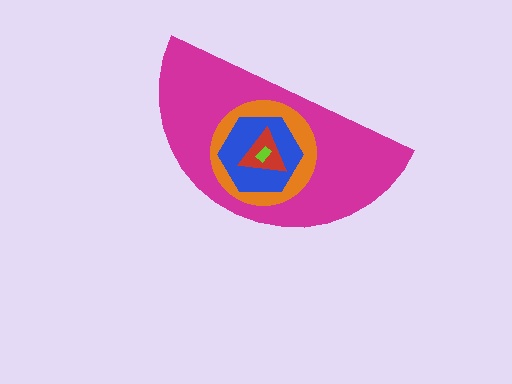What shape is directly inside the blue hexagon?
The red triangle.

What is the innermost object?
The lime rectangle.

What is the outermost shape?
The magenta semicircle.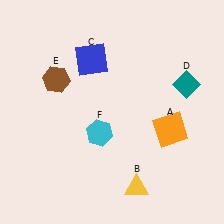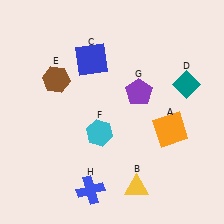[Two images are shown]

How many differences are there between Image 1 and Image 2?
There are 2 differences between the two images.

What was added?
A purple pentagon (G), a blue cross (H) were added in Image 2.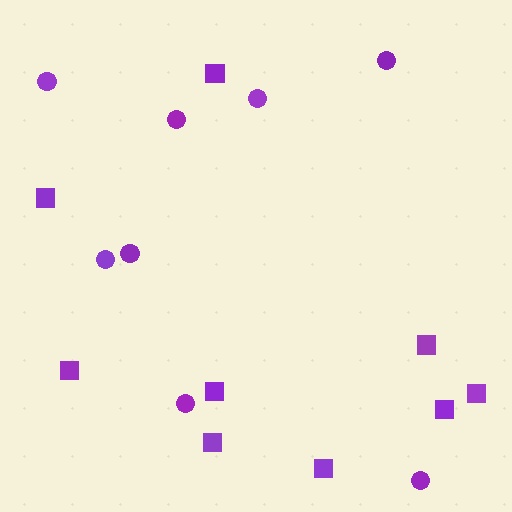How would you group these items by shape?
There are 2 groups: one group of squares (9) and one group of circles (8).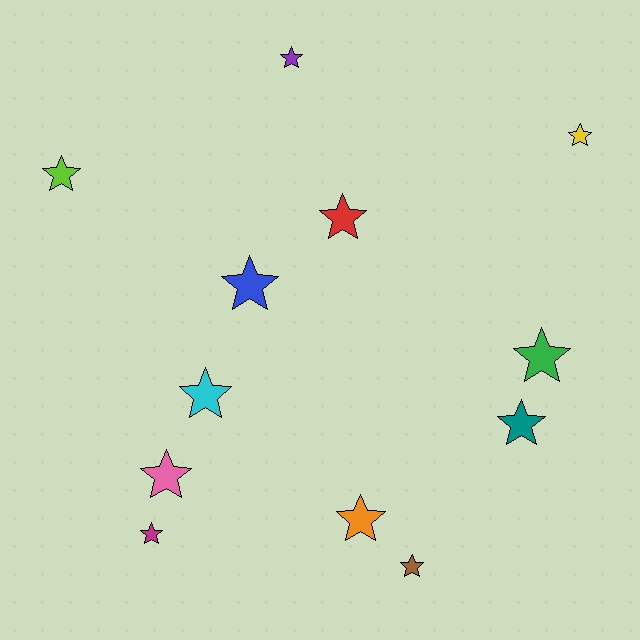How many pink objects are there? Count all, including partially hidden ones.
There is 1 pink object.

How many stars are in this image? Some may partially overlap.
There are 12 stars.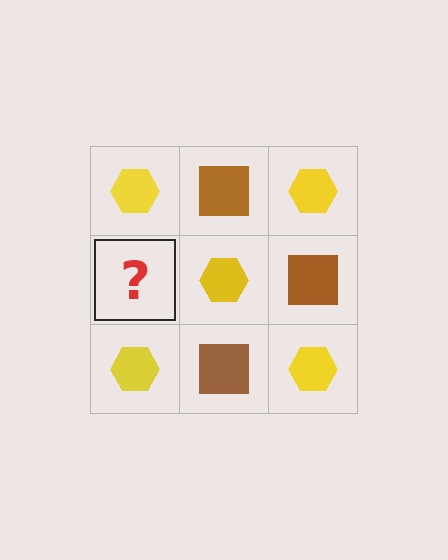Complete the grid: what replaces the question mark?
The question mark should be replaced with a brown square.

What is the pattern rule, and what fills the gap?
The rule is that it alternates yellow hexagon and brown square in a checkerboard pattern. The gap should be filled with a brown square.